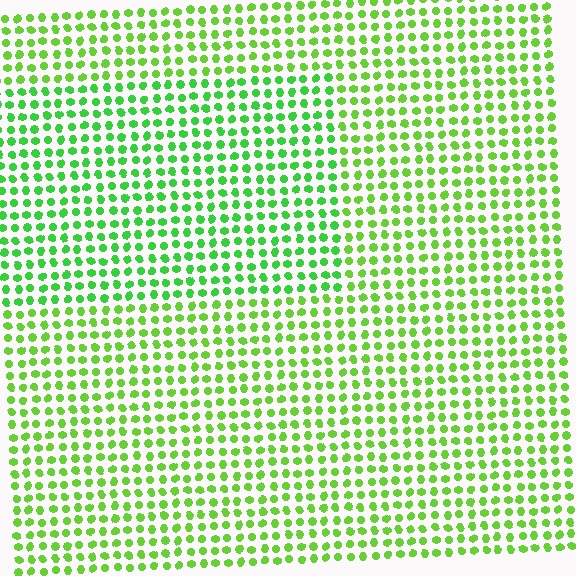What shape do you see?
I see a rectangle.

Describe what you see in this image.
The image is filled with small lime elements in a uniform arrangement. A rectangle-shaped region is visible where the elements are tinted to a slightly different hue, forming a subtle color boundary.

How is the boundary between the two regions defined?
The boundary is defined purely by a slight shift in hue (about 22 degrees). Spacing, size, and orientation are identical on both sides.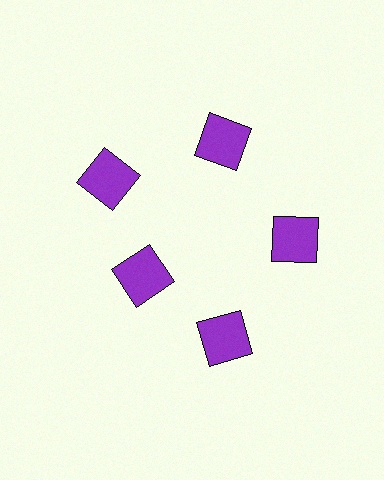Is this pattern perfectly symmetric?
No. The 5 purple squares are arranged in a ring, but one element near the 8 o'clock position is pulled inward toward the center, breaking the 5-fold rotational symmetry.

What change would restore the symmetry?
The symmetry would be restored by moving it outward, back onto the ring so that all 5 squares sit at equal angles and equal distance from the center.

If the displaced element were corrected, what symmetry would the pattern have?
It would have 5-fold rotational symmetry — the pattern would map onto itself every 72 degrees.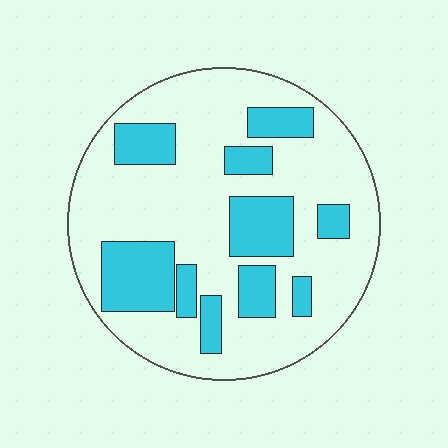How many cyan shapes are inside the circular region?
10.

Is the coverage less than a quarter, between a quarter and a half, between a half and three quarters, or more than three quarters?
Between a quarter and a half.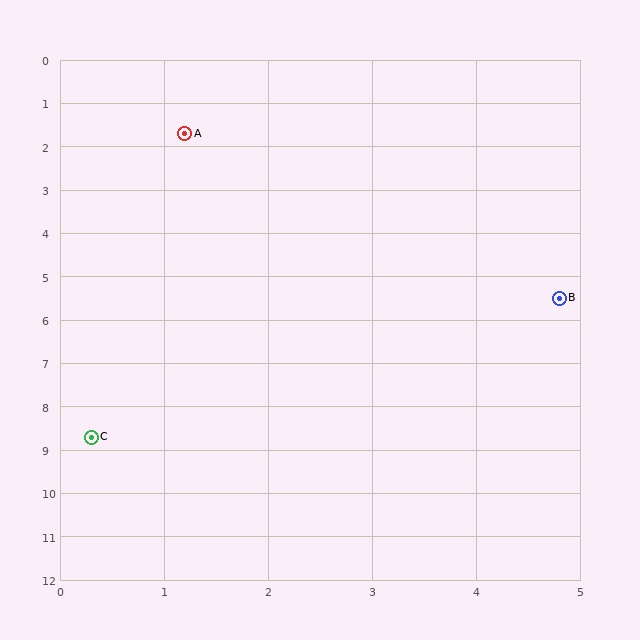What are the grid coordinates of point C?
Point C is at approximately (0.3, 8.7).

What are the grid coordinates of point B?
Point B is at approximately (4.8, 5.5).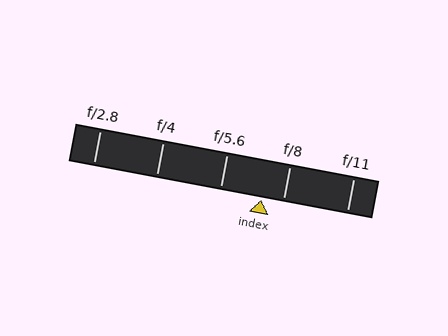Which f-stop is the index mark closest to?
The index mark is closest to f/8.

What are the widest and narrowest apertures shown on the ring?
The widest aperture shown is f/2.8 and the narrowest is f/11.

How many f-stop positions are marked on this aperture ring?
There are 5 f-stop positions marked.